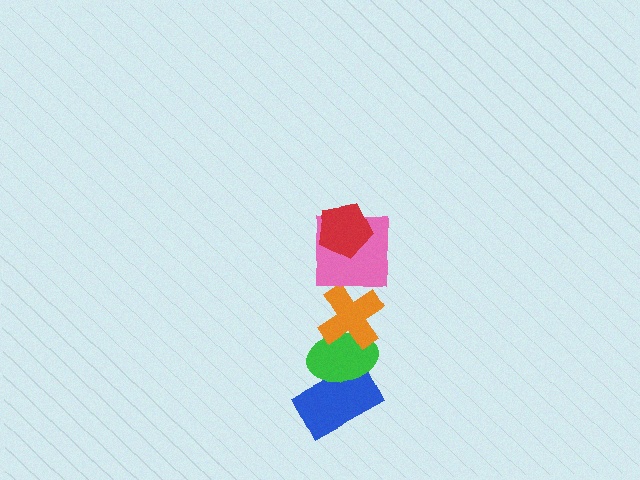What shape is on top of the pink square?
The red pentagon is on top of the pink square.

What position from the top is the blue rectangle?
The blue rectangle is 5th from the top.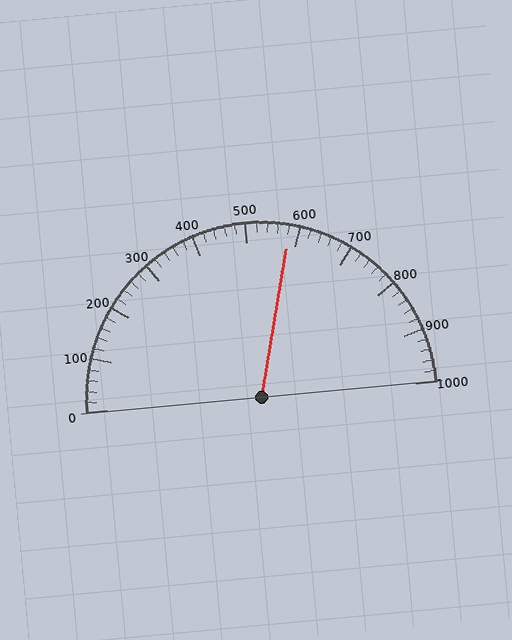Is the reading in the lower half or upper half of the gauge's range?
The reading is in the upper half of the range (0 to 1000).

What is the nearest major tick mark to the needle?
The nearest major tick mark is 600.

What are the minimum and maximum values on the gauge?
The gauge ranges from 0 to 1000.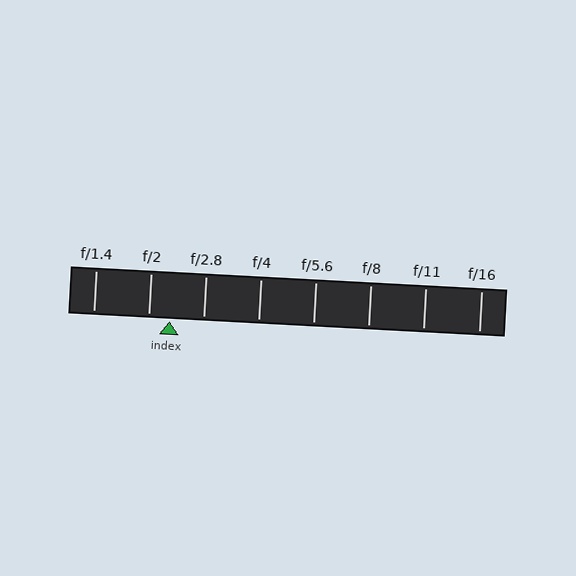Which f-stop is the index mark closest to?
The index mark is closest to f/2.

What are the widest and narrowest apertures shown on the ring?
The widest aperture shown is f/1.4 and the narrowest is f/16.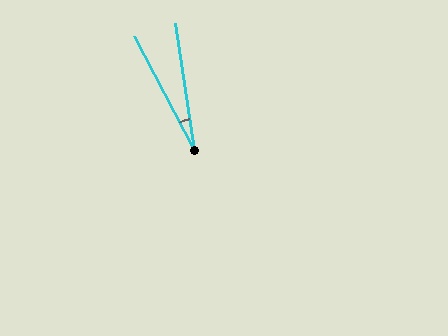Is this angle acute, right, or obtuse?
It is acute.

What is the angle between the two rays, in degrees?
Approximately 19 degrees.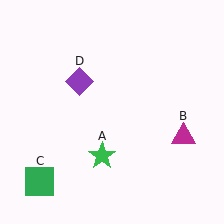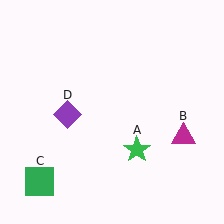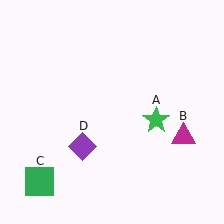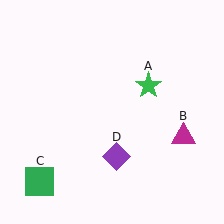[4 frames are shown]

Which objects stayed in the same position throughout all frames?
Magenta triangle (object B) and green square (object C) remained stationary.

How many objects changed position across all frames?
2 objects changed position: green star (object A), purple diamond (object D).